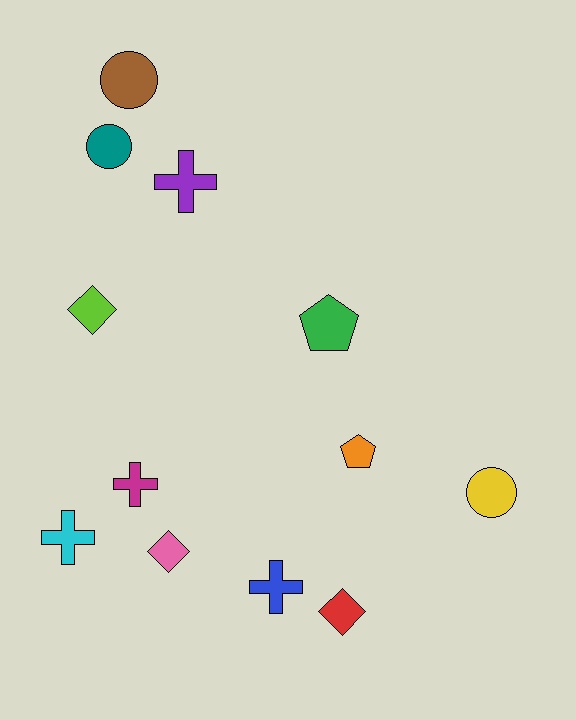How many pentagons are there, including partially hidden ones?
There are 2 pentagons.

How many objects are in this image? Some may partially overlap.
There are 12 objects.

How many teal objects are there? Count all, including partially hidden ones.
There is 1 teal object.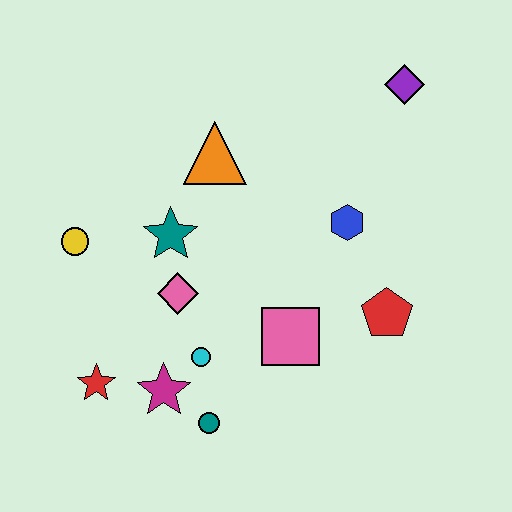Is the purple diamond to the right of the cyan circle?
Yes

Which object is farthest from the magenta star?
The purple diamond is farthest from the magenta star.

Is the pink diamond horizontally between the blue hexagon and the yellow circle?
Yes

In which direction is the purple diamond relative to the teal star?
The purple diamond is to the right of the teal star.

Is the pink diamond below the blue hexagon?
Yes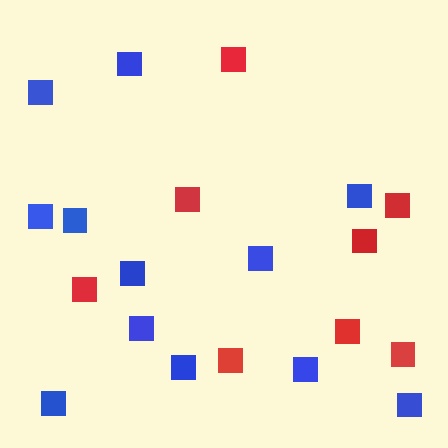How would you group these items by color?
There are 2 groups: one group of red squares (8) and one group of blue squares (12).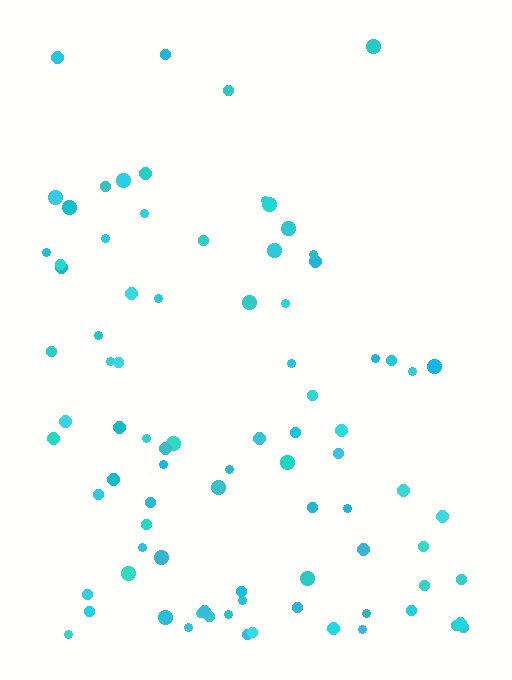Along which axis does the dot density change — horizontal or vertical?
Vertical.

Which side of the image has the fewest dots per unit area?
The top.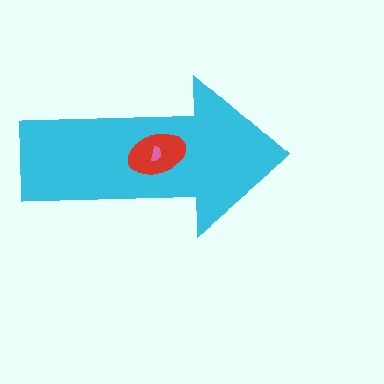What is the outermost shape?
The cyan arrow.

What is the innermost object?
The pink semicircle.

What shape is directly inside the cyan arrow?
The red ellipse.